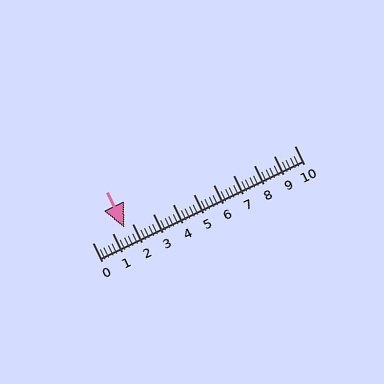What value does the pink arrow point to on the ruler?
The pink arrow points to approximately 1.6.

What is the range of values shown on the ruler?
The ruler shows values from 0 to 10.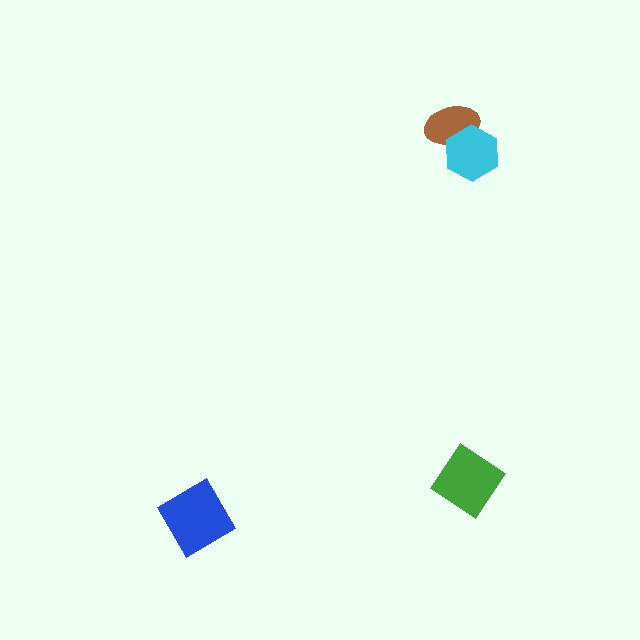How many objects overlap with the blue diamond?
0 objects overlap with the blue diamond.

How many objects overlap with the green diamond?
0 objects overlap with the green diamond.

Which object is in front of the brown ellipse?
The cyan hexagon is in front of the brown ellipse.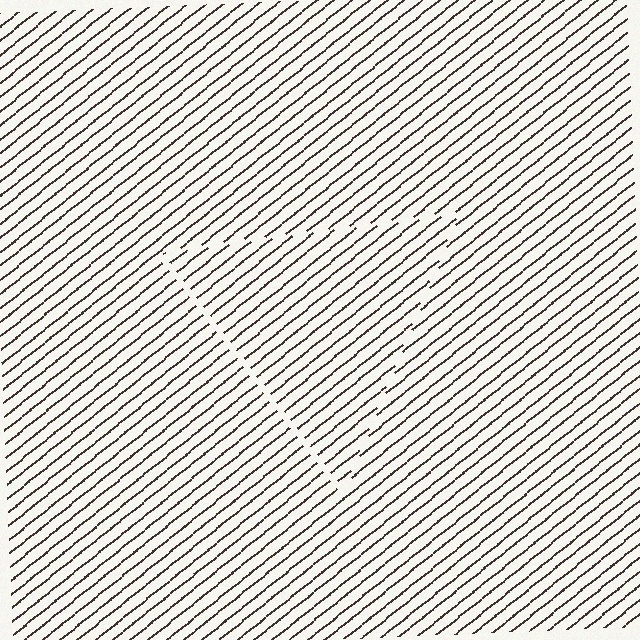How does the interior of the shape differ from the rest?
The interior of the shape contains the same grating, shifted by half a period — the contour is defined by the phase discontinuity where line-ends from the inner and outer gratings abut.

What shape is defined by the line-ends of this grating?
An illusory triangle. The interior of the shape contains the same grating, shifted by half a period — the contour is defined by the phase discontinuity where line-ends from the inner and outer gratings abut.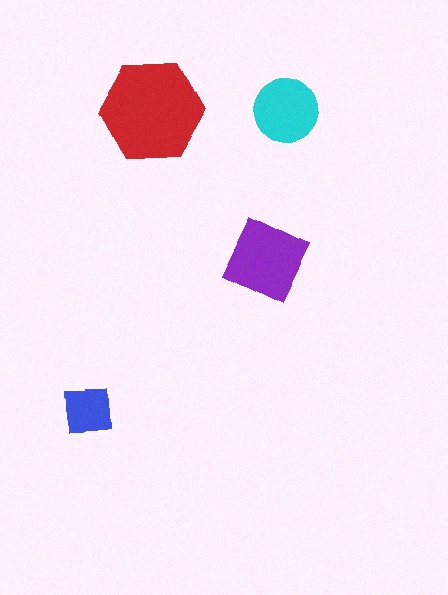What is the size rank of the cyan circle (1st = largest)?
3rd.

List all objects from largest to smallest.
The red hexagon, the purple square, the cyan circle, the blue square.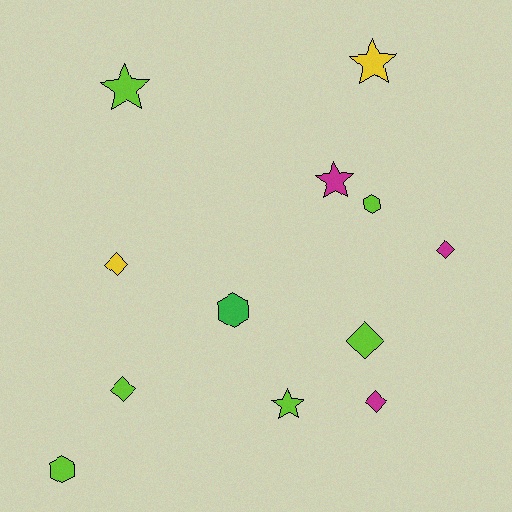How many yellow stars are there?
There is 1 yellow star.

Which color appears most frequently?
Lime, with 6 objects.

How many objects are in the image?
There are 12 objects.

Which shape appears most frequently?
Diamond, with 5 objects.